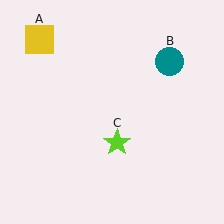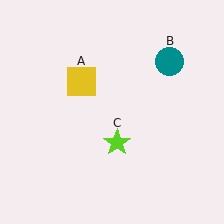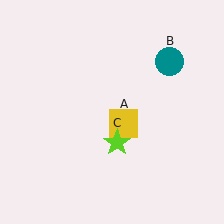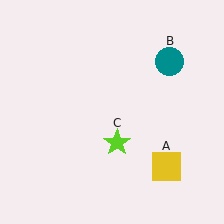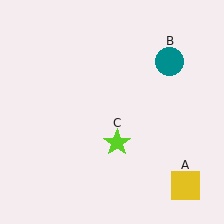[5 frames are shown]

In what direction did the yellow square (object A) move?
The yellow square (object A) moved down and to the right.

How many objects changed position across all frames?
1 object changed position: yellow square (object A).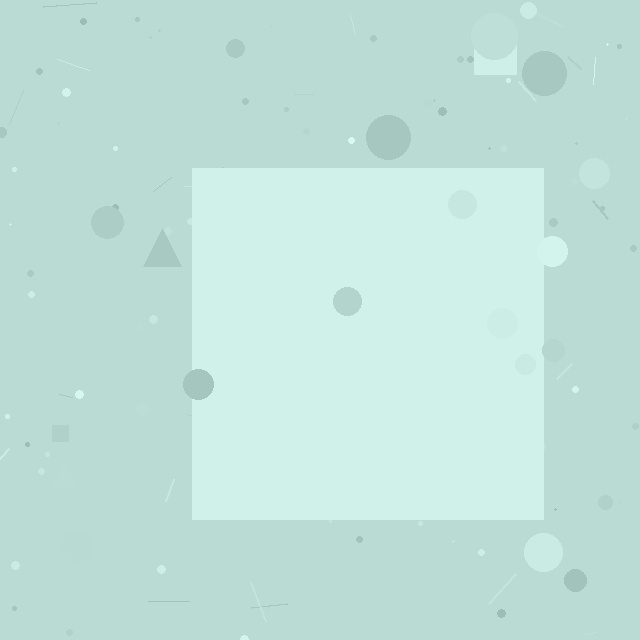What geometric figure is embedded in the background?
A square is embedded in the background.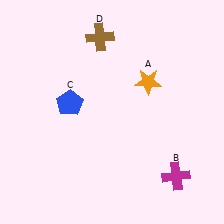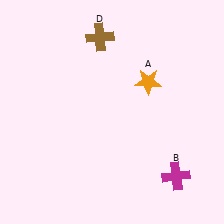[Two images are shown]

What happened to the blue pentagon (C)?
The blue pentagon (C) was removed in Image 2. It was in the top-left area of Image 1.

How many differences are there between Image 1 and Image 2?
There is 1 difference between the two images.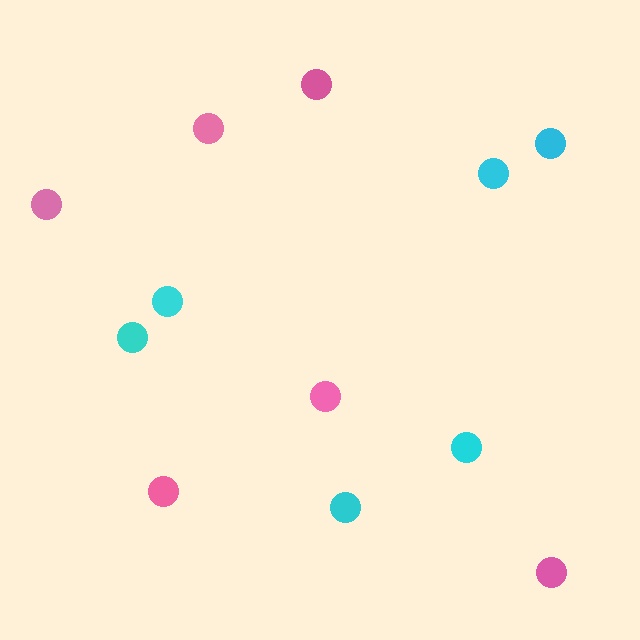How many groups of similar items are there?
There are 2 groups: one group of cyan circles (6) and one group of pink circles (6).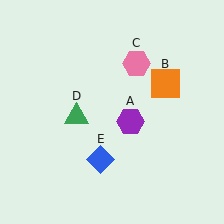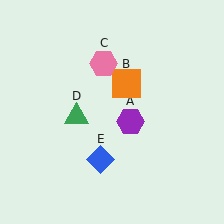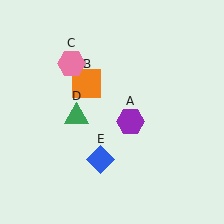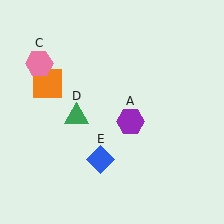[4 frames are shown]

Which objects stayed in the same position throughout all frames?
Purple hexagon (object A) and green triangle (object D) and blue diamond (object E) remained stationary.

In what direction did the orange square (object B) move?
The orange square (object B) moved left.